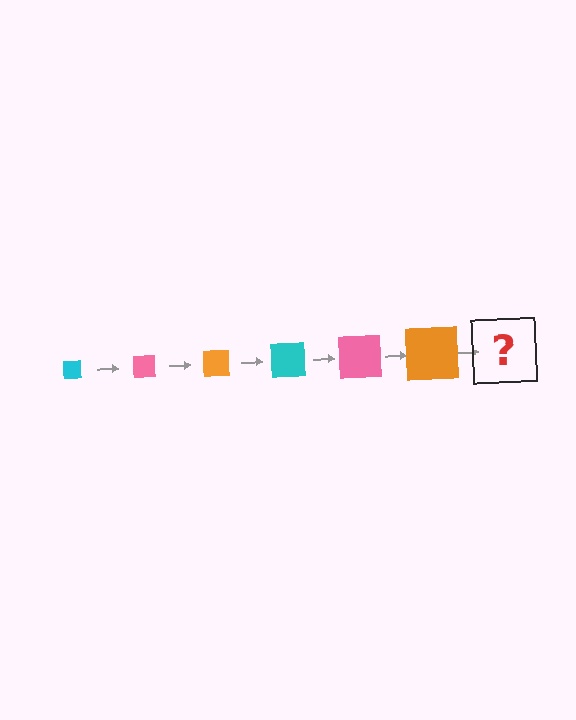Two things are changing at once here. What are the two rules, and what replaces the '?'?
The two rules are that the square grows larger each step and the color cycles through cyan, pink, and orange. The '?' should be a cyan square, larger than the previous one.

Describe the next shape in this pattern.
It should be a cyan square, larger than the previous one.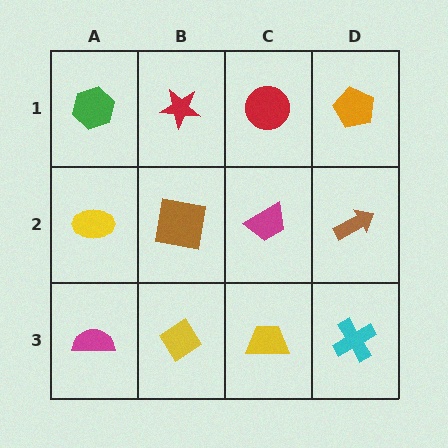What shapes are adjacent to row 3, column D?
A brown arrow (row 2, column D), a yellow trapezoid (row 3, column C).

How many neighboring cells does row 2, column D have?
3.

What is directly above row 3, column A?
A yellow ellipse.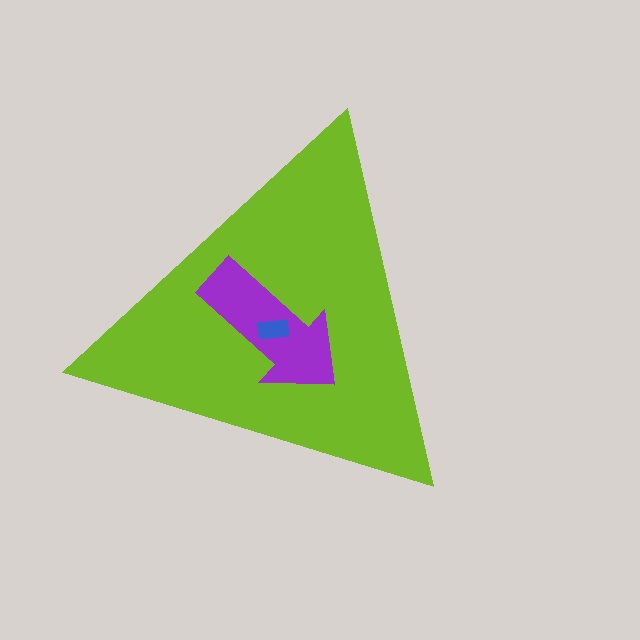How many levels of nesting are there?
3.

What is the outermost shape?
The lime triangle.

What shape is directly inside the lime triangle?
The purple arrow.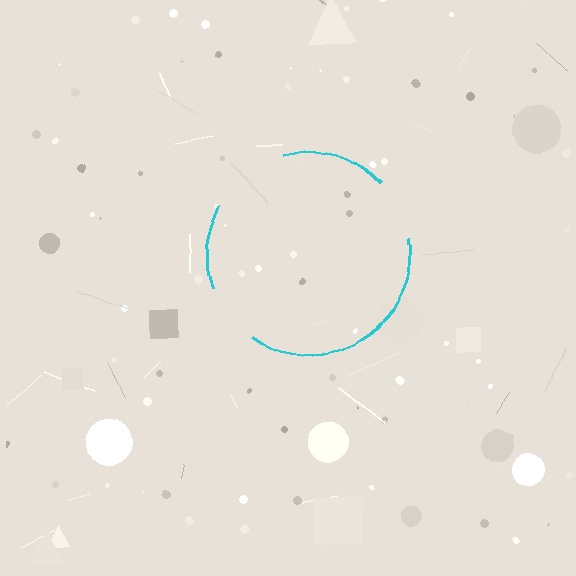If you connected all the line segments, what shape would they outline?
They would outline a circle.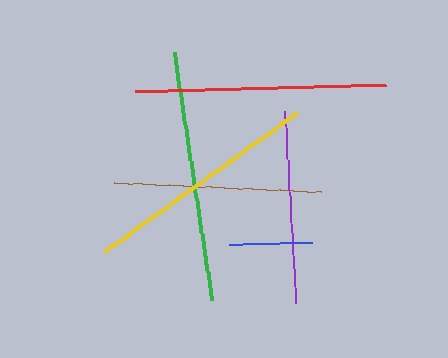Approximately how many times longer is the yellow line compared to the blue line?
The yellow line is approximately 2.9 times the length of the blue line.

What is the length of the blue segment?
The blue segment is approximately 83 pixels long.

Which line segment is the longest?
The green line is the longest at approximately 251 pixels.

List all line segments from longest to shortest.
From longest to shortest: green, red, yellow, brown, purple, blue.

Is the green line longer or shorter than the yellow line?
The green line is longer than the yellow line.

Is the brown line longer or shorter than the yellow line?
The yellow line is longer than the brown line.